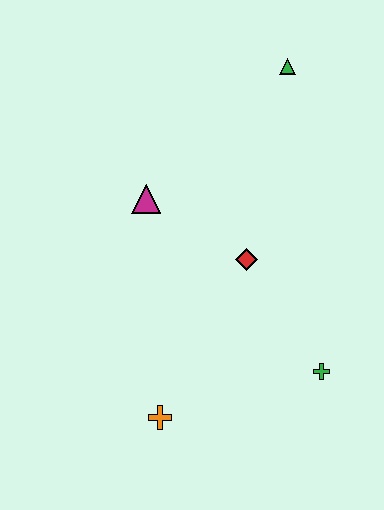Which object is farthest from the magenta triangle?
The green cross is farthest from the magenta triangle.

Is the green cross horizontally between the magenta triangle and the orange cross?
No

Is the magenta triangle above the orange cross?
Yes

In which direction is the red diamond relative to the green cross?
The red diamond is above the green cross.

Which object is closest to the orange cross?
The green cross is closest to the orange cross.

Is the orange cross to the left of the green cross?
Yes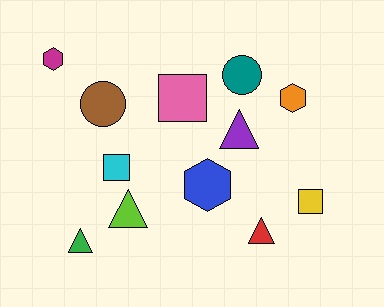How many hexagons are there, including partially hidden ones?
There are 3 hexagons.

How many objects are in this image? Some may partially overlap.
There are 12 objects.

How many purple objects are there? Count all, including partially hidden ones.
There is 1 purple object.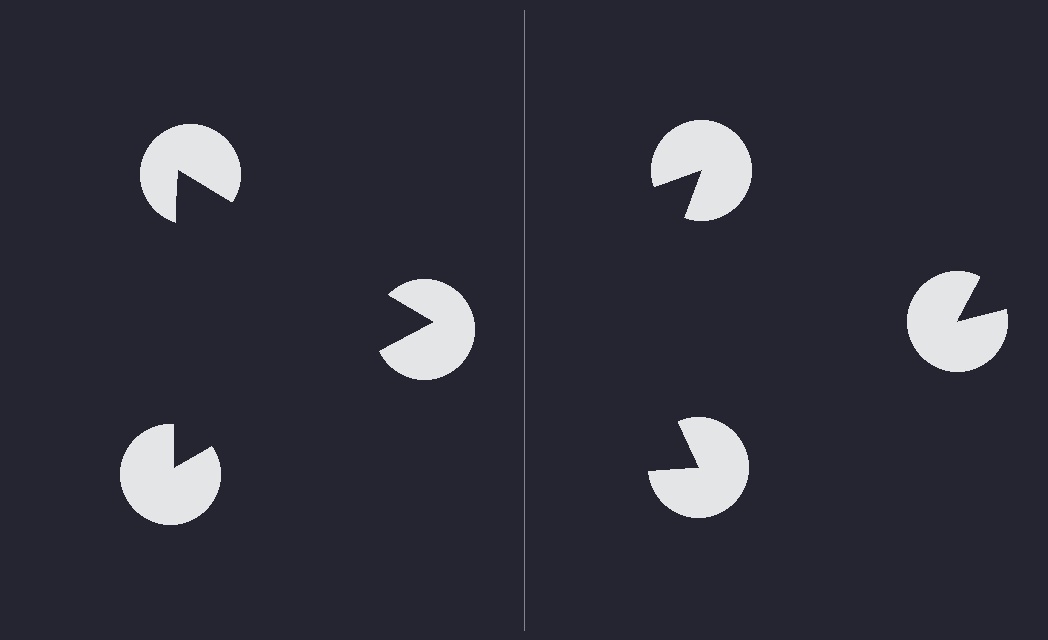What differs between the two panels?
The pac-man discs are positioned identically on both sides; only the wedge orientations differ. On the left they align to a triangle; on the right they are misaligned.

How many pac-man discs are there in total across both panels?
6 — 3 on each side.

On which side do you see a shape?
An illusory triangle appears on the left side. On the right side the wedge cuts are rotated, so no coherent shape forms.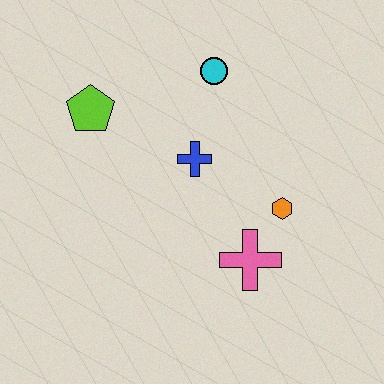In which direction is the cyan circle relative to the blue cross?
The cyan circle is above the blue cross.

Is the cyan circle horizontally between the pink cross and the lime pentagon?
Yes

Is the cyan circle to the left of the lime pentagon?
No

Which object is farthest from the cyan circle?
The pink cross is farthest from the cyan circle.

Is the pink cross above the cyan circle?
No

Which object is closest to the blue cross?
The cyan circle is closest to the blue cross.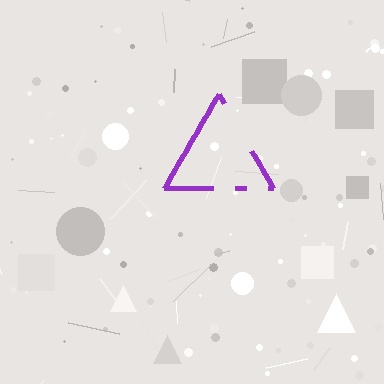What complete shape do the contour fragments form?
The contour fragments form a triangle.